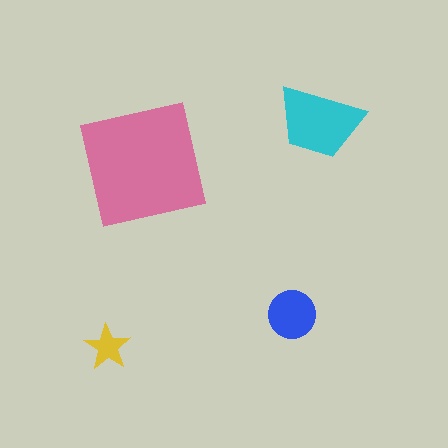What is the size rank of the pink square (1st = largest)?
1st.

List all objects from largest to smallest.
The pink square, the cyan trapezoid, the blue circle, the yellow star.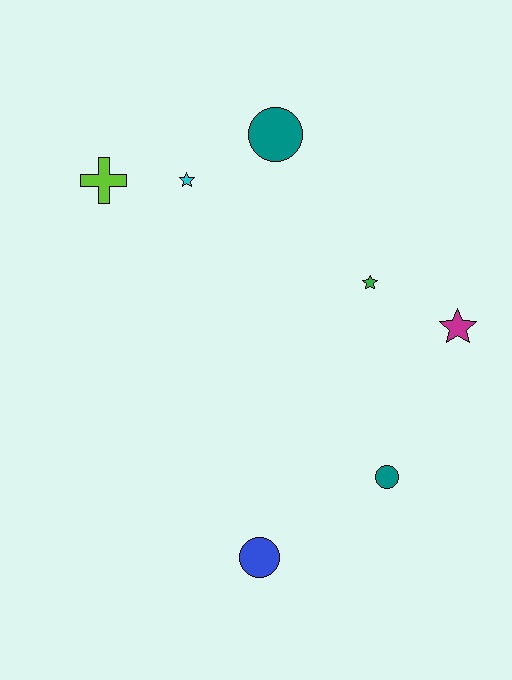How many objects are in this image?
There are 7 objects.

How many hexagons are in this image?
There are no hexagons.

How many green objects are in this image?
There is 1 green object.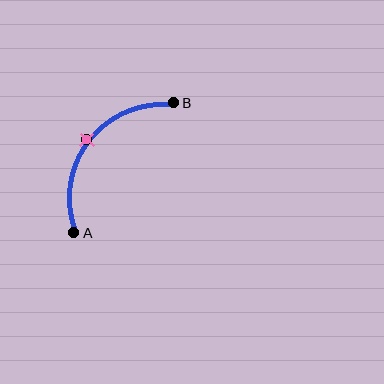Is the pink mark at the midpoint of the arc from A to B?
Yes. The pink mark lies on the arc at equal arc-length from both A and B — it is the arc midpoint.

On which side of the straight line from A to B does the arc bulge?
The arc bulges above and to the left of the straight line connecting A and B.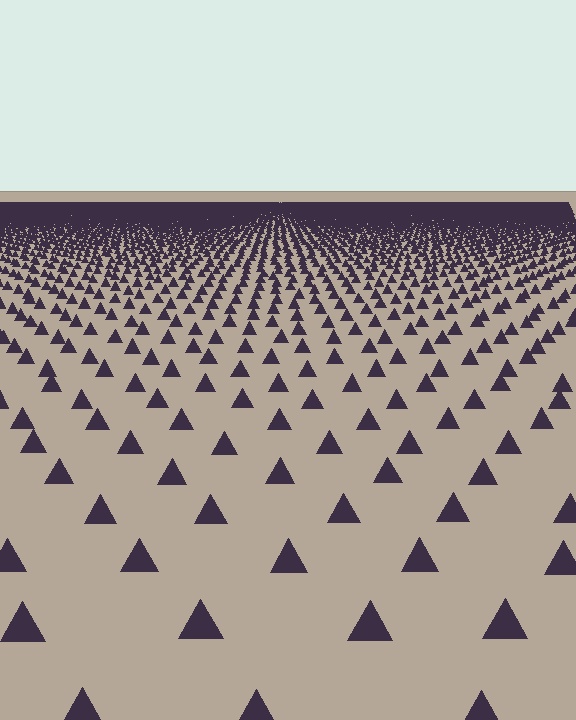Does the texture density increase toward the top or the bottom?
Density increases toward the top.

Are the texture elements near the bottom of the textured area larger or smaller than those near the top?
Larger. Near the bottom, elements are closer to the viewer and appear at a bigger on-screen size.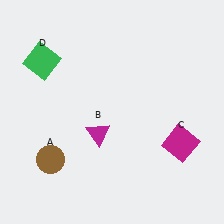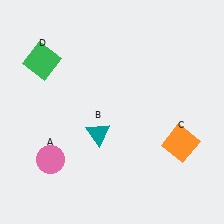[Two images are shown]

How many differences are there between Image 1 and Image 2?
There are 3 differences between the two images.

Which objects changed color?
A changed from brown to pink. B changed from magenta to teal. C changed from magenta to orange.